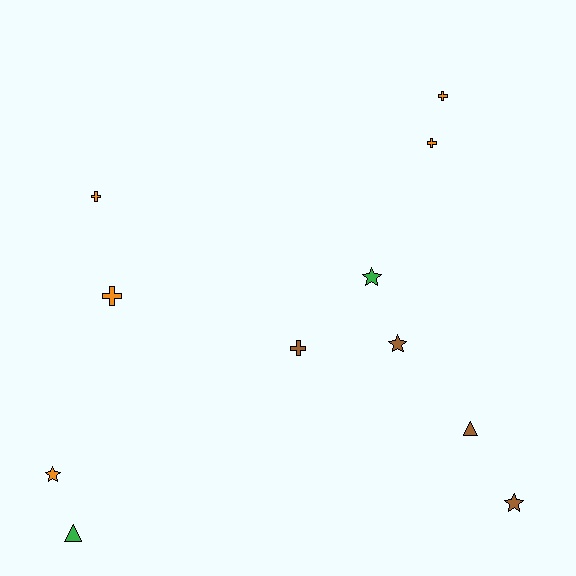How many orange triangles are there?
There are no orange triangles.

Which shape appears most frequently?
Cross, with 5 objects.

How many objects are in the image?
There are 11 objects.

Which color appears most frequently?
Orange, with 5 objects.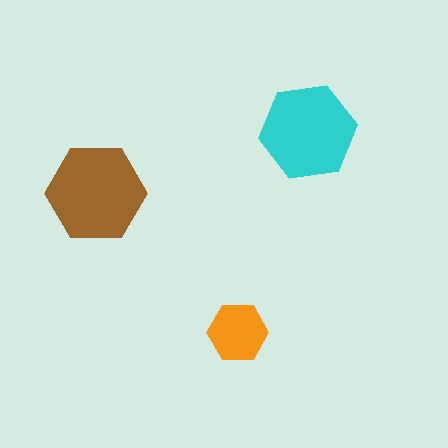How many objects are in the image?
There are 3 objects in the image.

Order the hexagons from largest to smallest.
the brown one, the cyan one, the orange one.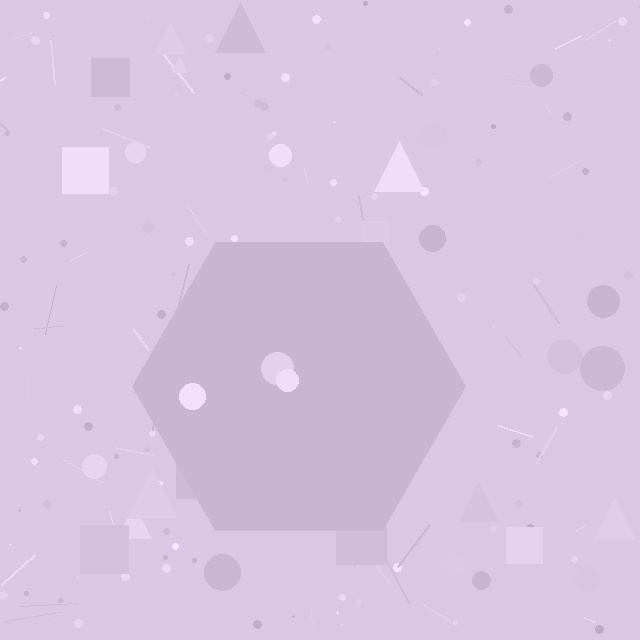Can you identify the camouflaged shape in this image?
The camouflaged shape is a hexagon.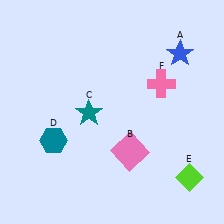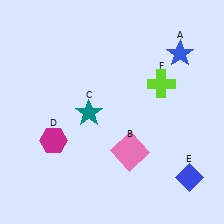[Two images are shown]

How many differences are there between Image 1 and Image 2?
There are 3 differences between the two images.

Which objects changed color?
D changed from teal to magenta. E changed from lime to blue. F changed from pink to lime.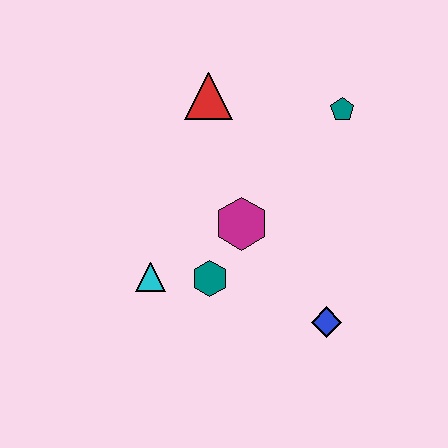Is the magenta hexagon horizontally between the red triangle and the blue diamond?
Yes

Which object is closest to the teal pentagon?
The red triangle is closest to the teal pentagon.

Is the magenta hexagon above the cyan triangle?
Yes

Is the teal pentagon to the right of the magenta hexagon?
Yes